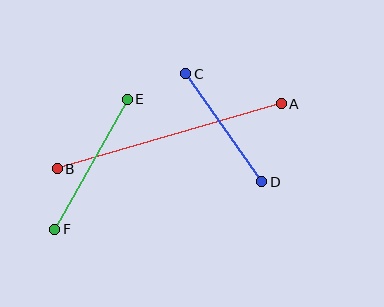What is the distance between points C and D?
The distance is approximately 132 pixels.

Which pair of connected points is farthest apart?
Points A and B are farthest apart.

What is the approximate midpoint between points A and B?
The midpoint is at approximately (169, 136) pixels.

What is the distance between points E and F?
The distance is approximately 149 pixels.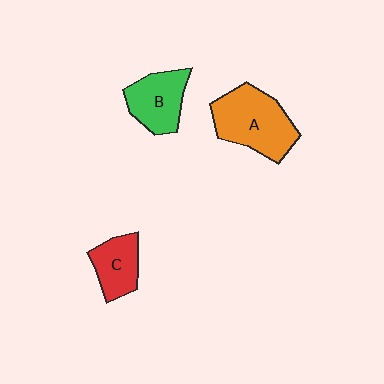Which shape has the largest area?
Shape A (orange).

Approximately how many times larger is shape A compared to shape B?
Approximately 1.5 times.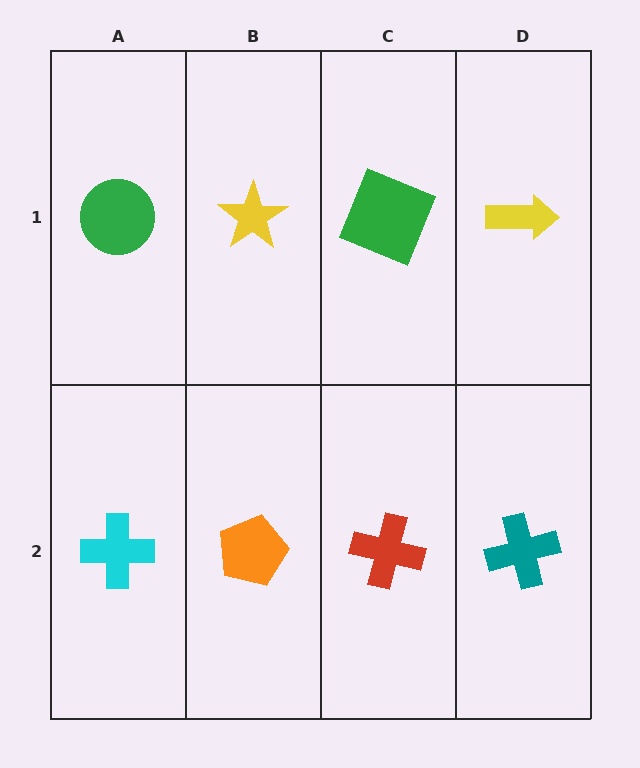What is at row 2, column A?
A cyan cross.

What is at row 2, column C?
A red cross.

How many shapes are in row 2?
4 shapes.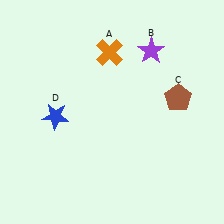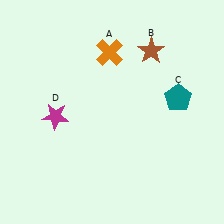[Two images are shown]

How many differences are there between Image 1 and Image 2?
There are 3 differences between the two images.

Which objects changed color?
B changed from purple to brown. C changed from brown to teal. D changed from blue to magenta.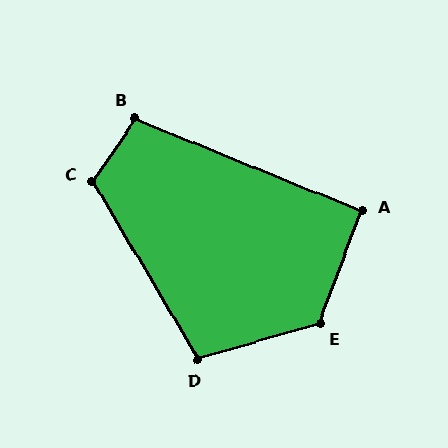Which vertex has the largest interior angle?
E, at approximately 127 degrees.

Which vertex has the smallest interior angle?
A, at approximately 92 degrees.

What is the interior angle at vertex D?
Approximately 104 degrees (obtuse).